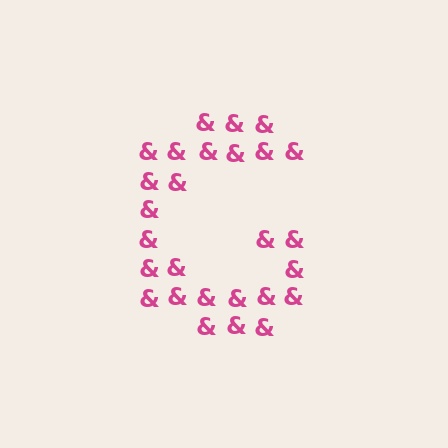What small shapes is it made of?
It is made of small ampersands.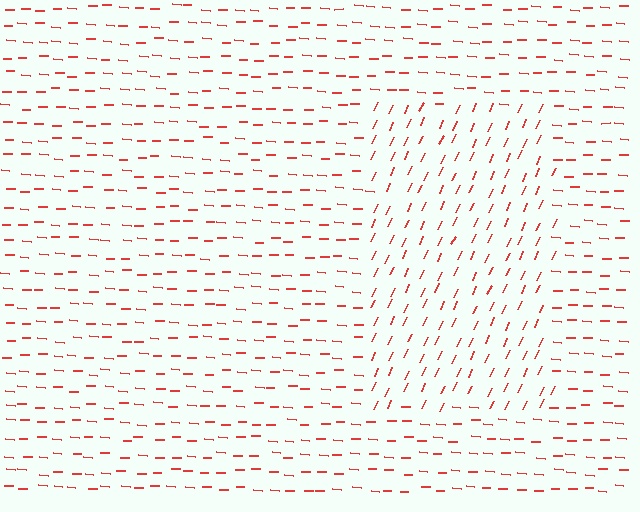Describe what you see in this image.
The image is filled with small red line segments. A rectangle region in the image has lines oriented differently from the surrounding lines, creating a visible texture boundary.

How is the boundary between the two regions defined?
The boundary is defined purely by a change in line orientation (approximately 67 degrees difference). All lines are the same color and thickness.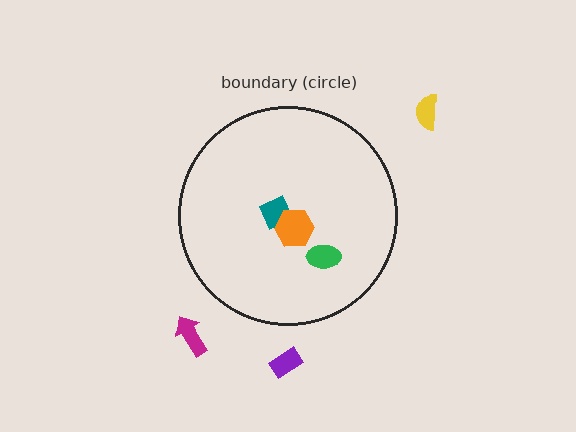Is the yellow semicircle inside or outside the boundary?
Outside.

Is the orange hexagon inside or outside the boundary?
Inside.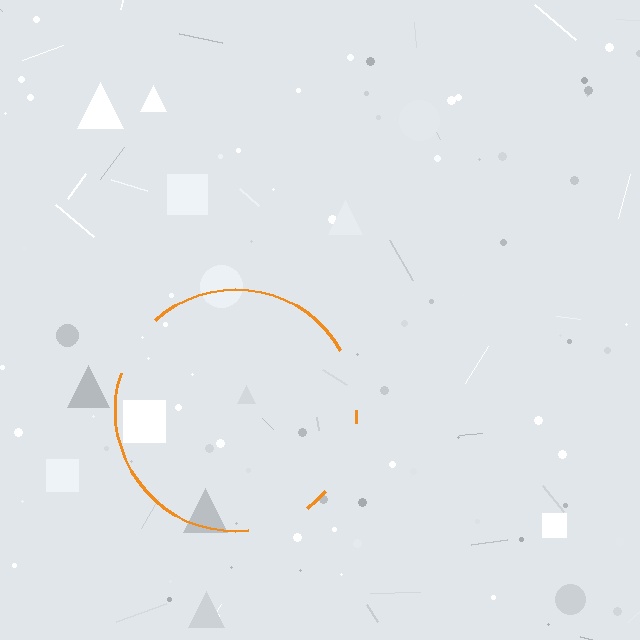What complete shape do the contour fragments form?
The contour fragments form a circle.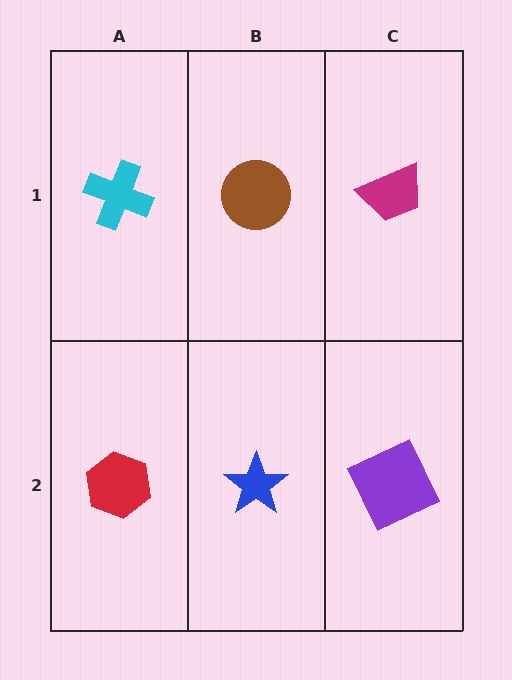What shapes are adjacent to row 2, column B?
A brown circle (row 1, column B), a red hexagon (row 2, column A), a purple square (row 2, column C).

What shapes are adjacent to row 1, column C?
A purple square (row 2, column C), a brown circle (row 1, column B).